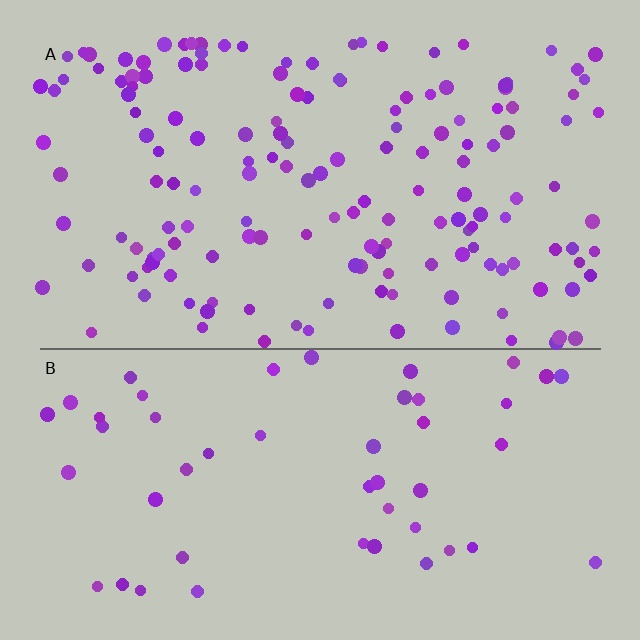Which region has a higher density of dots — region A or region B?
A (the top).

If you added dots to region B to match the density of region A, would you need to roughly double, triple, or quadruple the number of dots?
Approximately triple.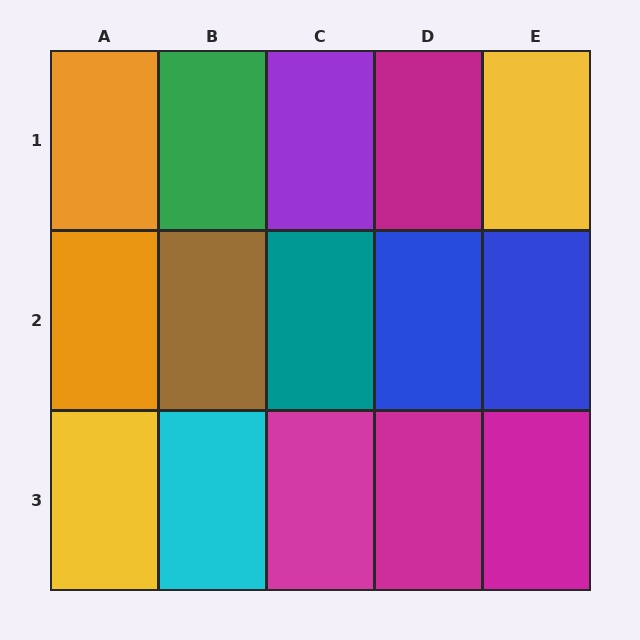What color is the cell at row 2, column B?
Brown.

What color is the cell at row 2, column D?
Blue.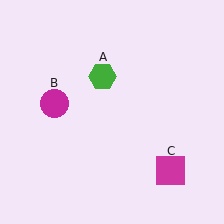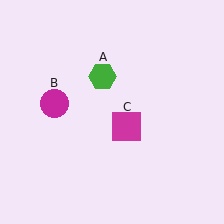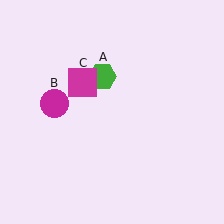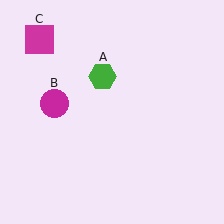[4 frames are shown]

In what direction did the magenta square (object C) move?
The magenta square (object C) moved up and to the left.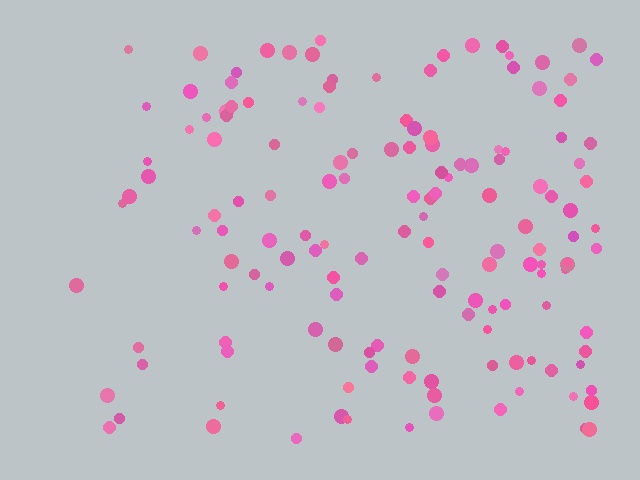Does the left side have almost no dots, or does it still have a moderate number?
Still a moderate number, just noticeably fewer than the right.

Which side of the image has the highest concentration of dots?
The right.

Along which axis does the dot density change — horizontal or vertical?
Horizontal.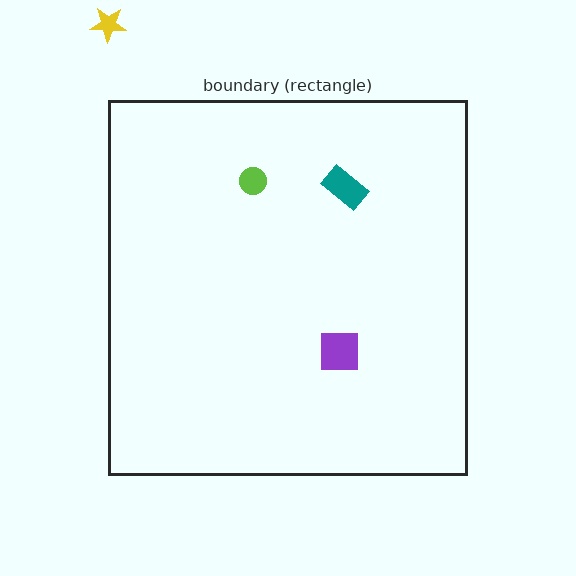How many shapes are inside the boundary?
3 inside, 1 outside.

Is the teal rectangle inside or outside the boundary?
Inside.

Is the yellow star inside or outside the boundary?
Outside.